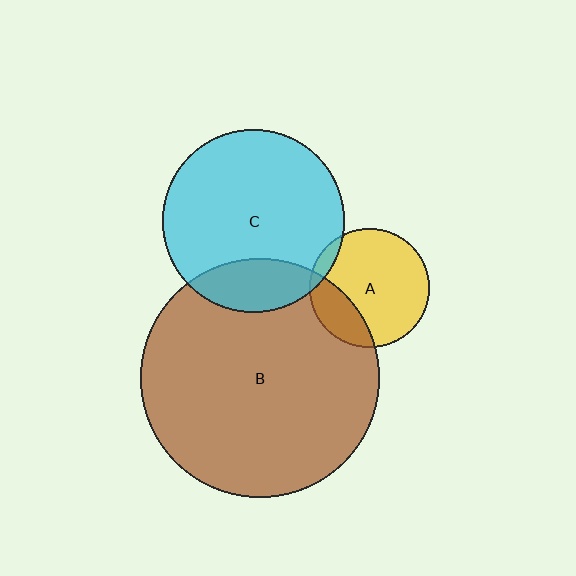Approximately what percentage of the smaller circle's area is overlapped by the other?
Approximately 25%.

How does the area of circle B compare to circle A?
Approximately 4.0 times.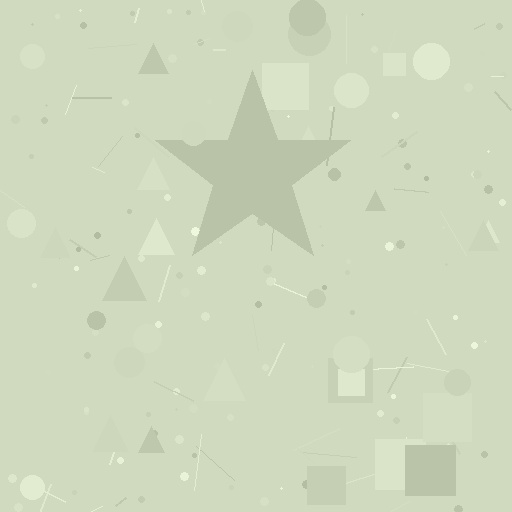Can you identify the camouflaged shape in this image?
The camouflaged shape is a star.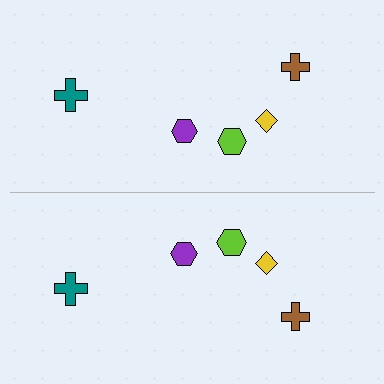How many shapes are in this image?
There are 10 shapes in this image.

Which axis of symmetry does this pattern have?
The pattern has a horizontal axis of symmetry running through the center of the image.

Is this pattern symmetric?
Yes, this pattern has bilateral (reflection) symmetry.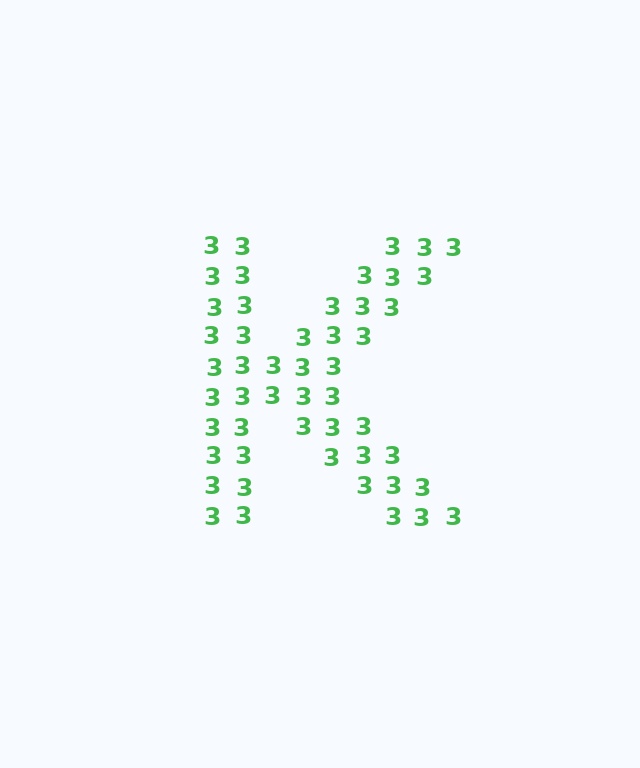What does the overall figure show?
The overall figure shows the letter K.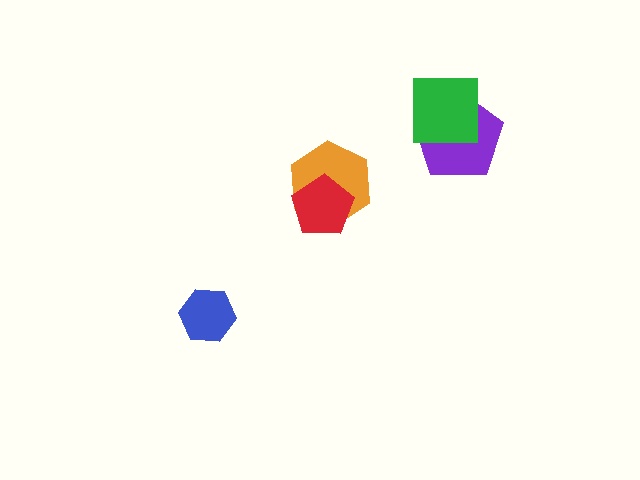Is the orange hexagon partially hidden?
Yes, it is partially covered by another shape.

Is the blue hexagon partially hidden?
No, no other shape covers it.